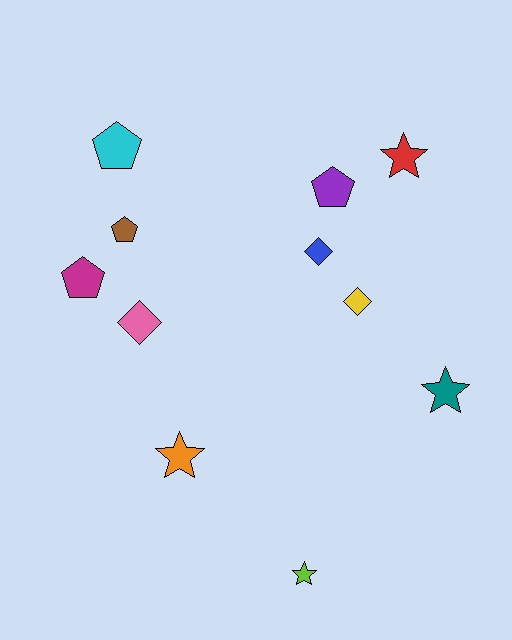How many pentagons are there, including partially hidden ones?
There are 4 pentagons.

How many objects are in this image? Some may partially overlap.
There are 11 objects.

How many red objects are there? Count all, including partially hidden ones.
There is 1 red object.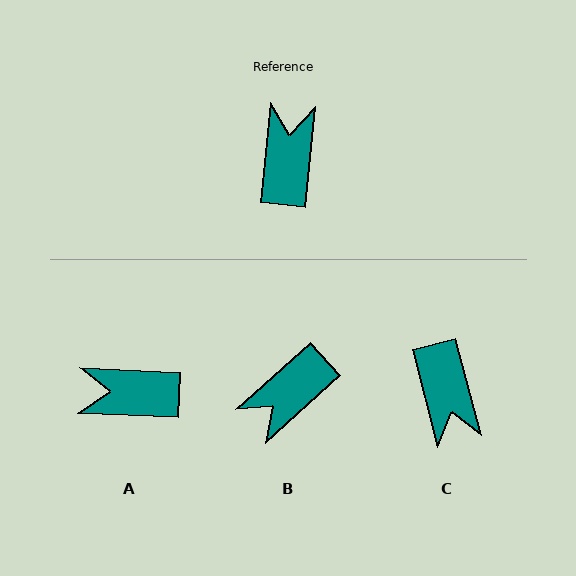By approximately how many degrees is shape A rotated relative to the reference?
Approximately 93 degrees counter-clockwise.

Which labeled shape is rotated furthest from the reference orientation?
C, about 160 degrees away.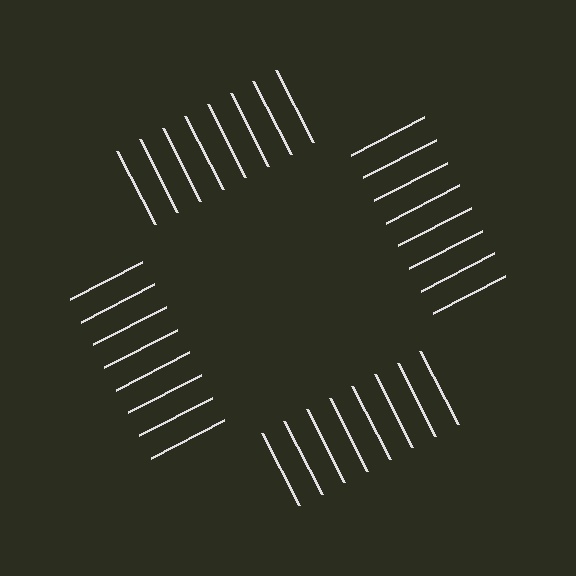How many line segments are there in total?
32 — 8 along each of the 4 edges.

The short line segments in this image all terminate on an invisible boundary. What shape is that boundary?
An illusory square — the line segments terminate on its edges but no continuous stroke is drawn.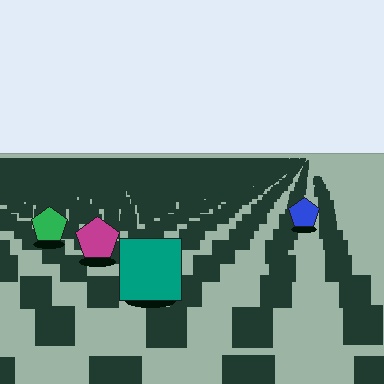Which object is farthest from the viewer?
The blue pentagon is farthest from the viewer. It appears smaller and the ground texture around it is denser.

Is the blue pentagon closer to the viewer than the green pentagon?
No. The green pentagon is closer — you can tell from the texture gradient: the ground texture is coarser near it.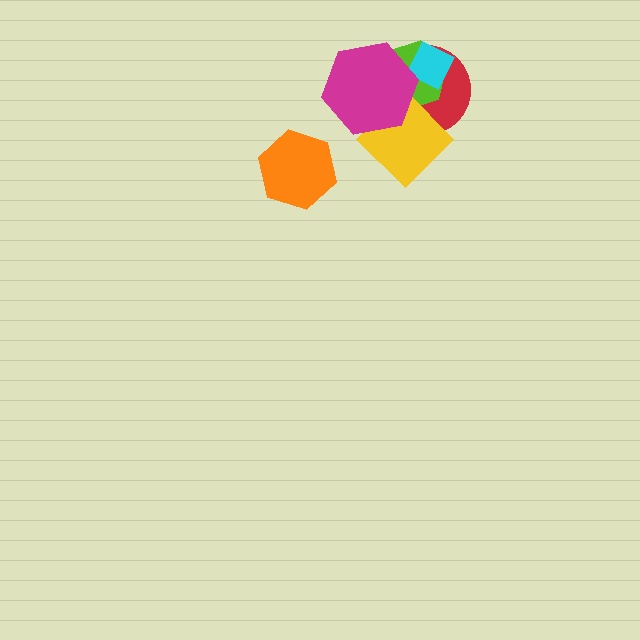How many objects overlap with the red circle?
4 objects overlap with the red circle.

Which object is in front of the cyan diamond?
The magenta hexagon is in front of the cyan diamond.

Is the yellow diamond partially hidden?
Yes, it is partially covered by another shape.